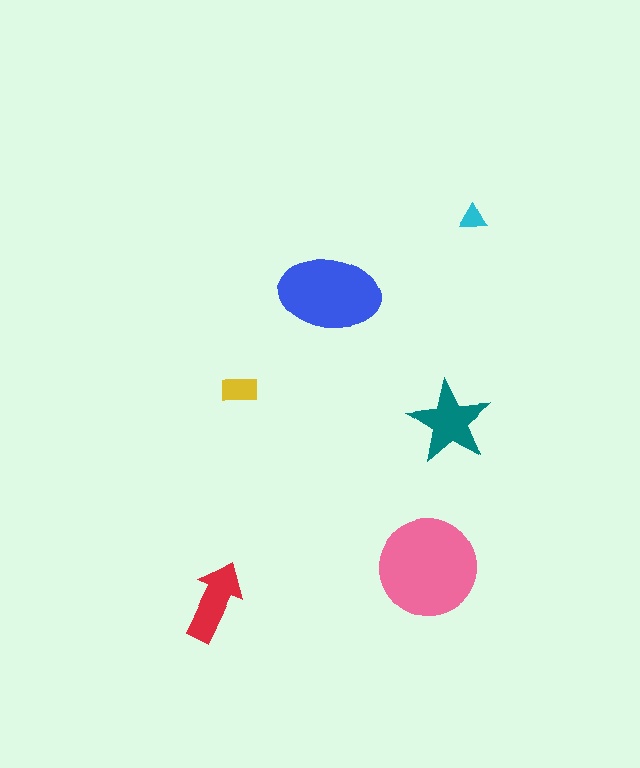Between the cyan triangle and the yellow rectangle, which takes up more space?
The yellow rectangle.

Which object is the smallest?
The cyan triangle.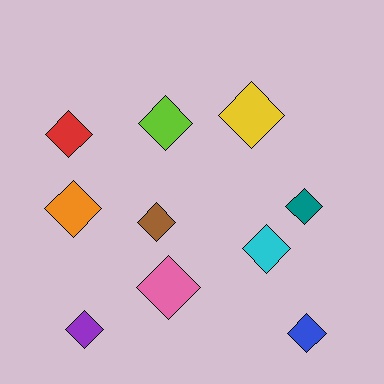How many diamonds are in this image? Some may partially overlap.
There are 10 diamonds.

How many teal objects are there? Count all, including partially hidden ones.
There is 1 teal object.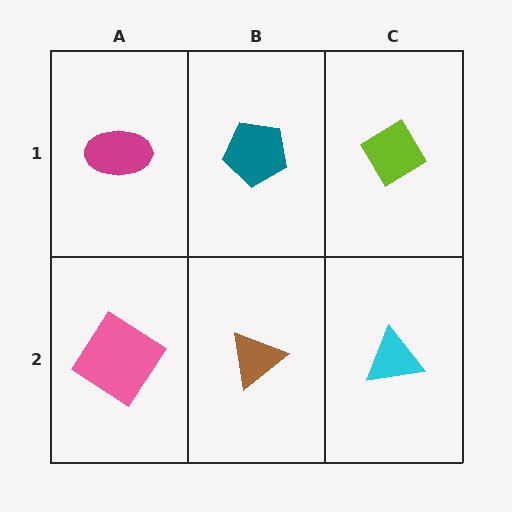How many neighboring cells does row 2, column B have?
3.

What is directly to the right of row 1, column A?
A teal pentagon.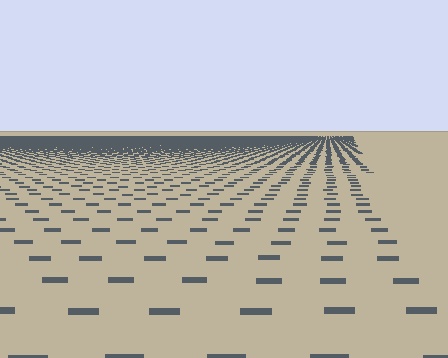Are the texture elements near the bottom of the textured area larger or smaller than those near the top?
Larger. Near the bottom, elements are closer to the viewer and appear at a bigger on-screen size.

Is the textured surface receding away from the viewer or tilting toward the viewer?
The surface is receding away from the viewer. Texture elements get smaller and denser toward the top.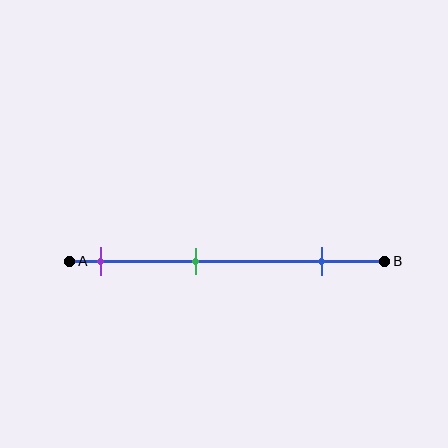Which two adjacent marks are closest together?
The purple and green marks are the closest adjacent pair.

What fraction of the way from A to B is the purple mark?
The purple mark is approximately 10% (0.1) of the way from A to B.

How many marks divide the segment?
There are 3 marks dividing the segment.